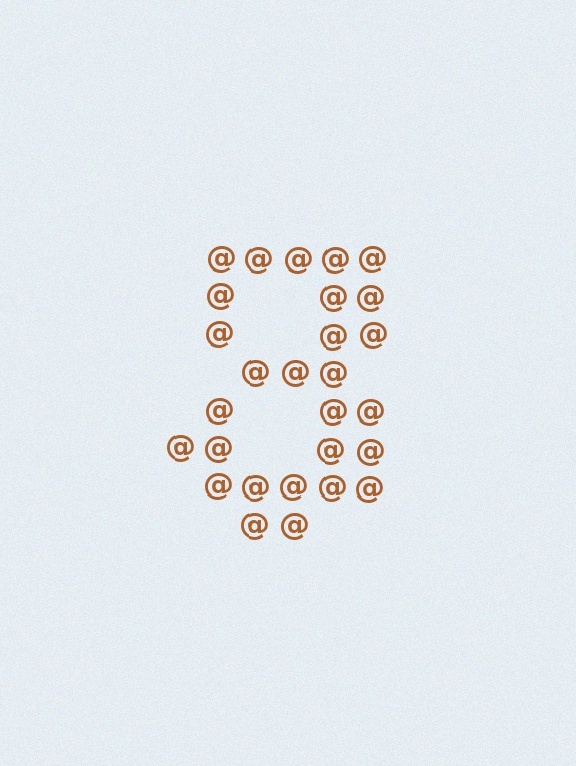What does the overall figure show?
The overall figure shows the digit 8.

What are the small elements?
The small elements are at signs.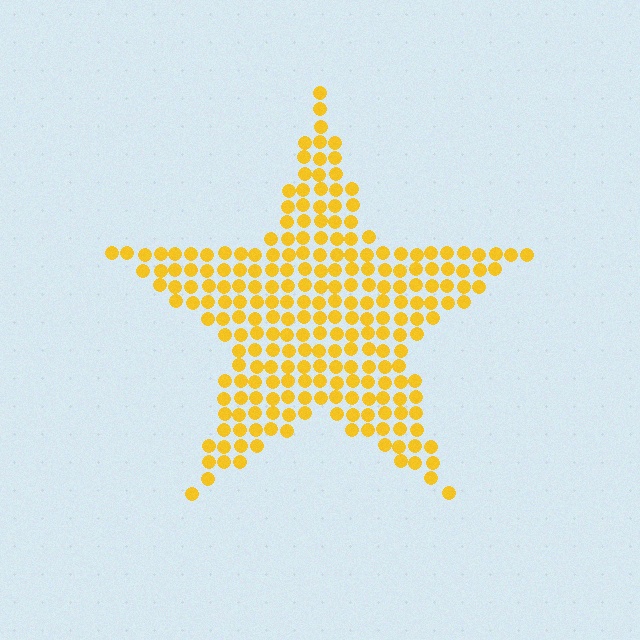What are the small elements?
The small elements are circles.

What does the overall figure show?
The overall figure shows a star.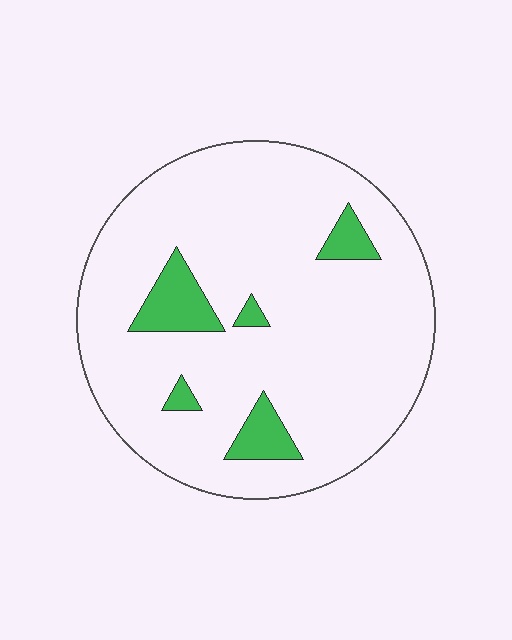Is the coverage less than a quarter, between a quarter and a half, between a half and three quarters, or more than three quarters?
Less than a quarter.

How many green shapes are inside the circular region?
5.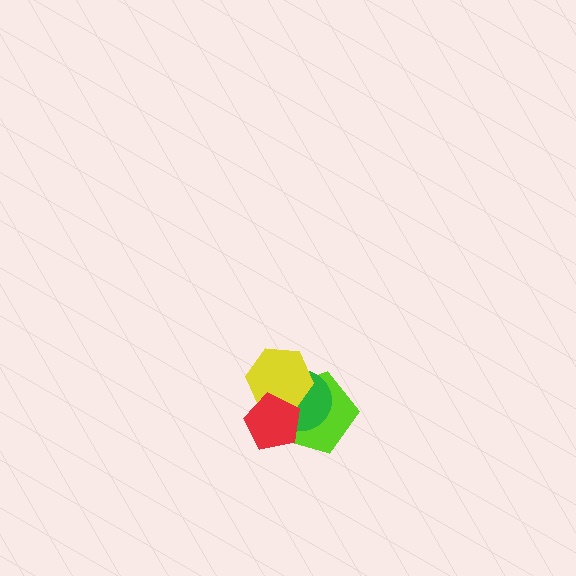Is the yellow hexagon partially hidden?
Yes, it is partially covered by another shape.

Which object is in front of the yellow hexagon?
The red pentagon is in front of the yellow hexagon.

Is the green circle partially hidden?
Yes, it is partially covered by another shape.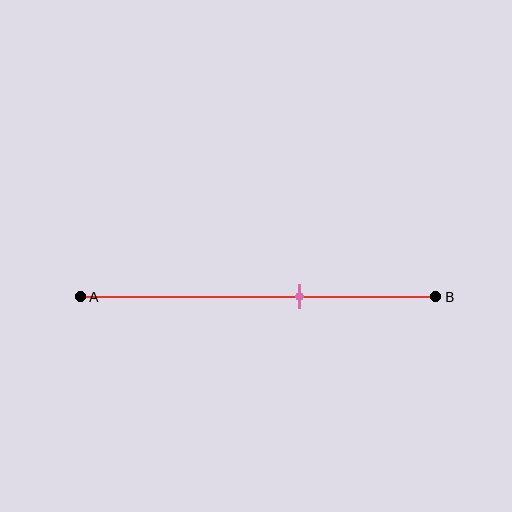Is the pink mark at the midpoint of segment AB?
No, the mark is at about 60% from A, not at the 50% midpoint.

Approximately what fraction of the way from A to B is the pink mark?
The pink mark is approximately 60% of the way from A to B.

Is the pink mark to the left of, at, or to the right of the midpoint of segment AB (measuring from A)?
The pink mark is to the right of the midpoint of segment AB.